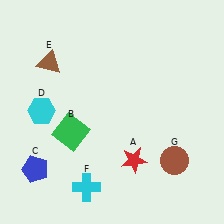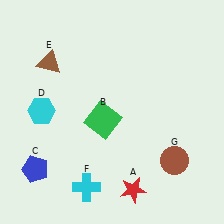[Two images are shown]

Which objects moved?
The objects that moved are: the red star (A), the green square (B).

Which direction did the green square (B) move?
The green square (B) moved right.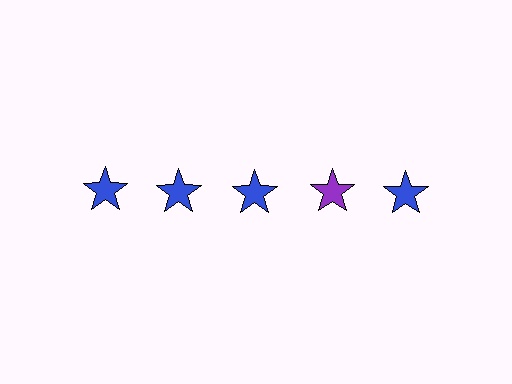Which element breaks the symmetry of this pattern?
The purple star in the top row, second from right column breaks the symmetry. All other shapes are blue stars.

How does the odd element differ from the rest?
It has a different color: purple instead of blue.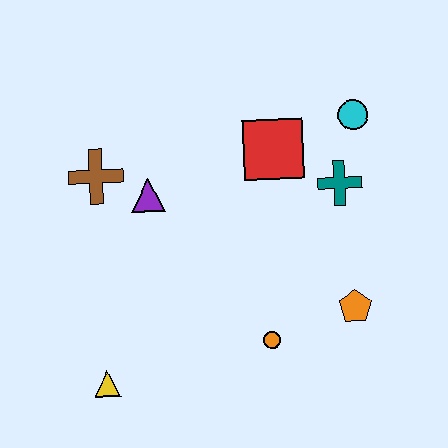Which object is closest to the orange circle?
The orange pentagon is closest to the orange circle.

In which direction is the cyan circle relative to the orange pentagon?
The cyan circle is above the orange pentagon.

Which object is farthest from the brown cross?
The orange pentagon is farthest from the brown cross.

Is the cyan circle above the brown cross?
Yes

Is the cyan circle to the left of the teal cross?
No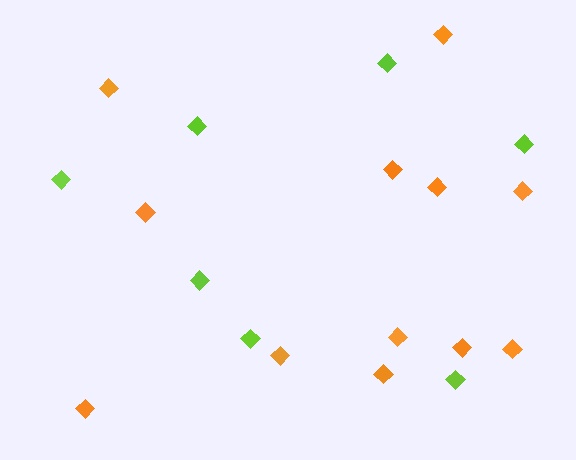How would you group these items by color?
There are 2 groups: one group of lime diamonds (7) and one group of orange diamonds (12).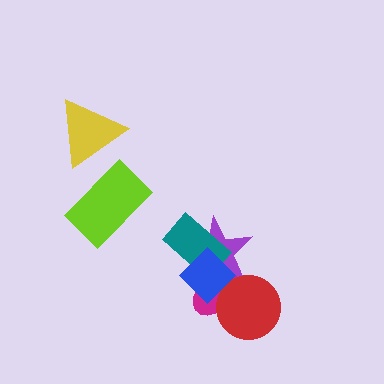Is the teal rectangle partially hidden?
Yes, it is partially covered by another shape.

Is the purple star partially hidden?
Yes, it is partially covered by another shape.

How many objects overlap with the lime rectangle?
0 objects overlap with the lime rectangle.